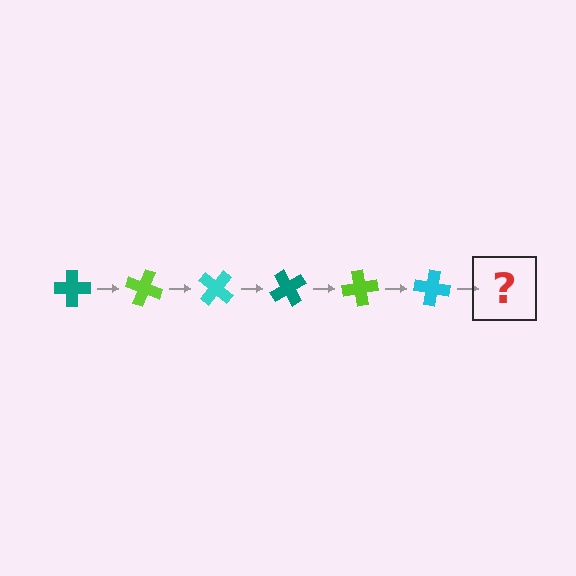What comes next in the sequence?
The next element should be a teal cross, rotated 120 degrees from the start.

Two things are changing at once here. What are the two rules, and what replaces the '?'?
The two rules are that it rotates 20 degrees each step and the color cycles through teal, lime, and cyan. The '?' should be a teal cross, rotated 120 degrees from the start.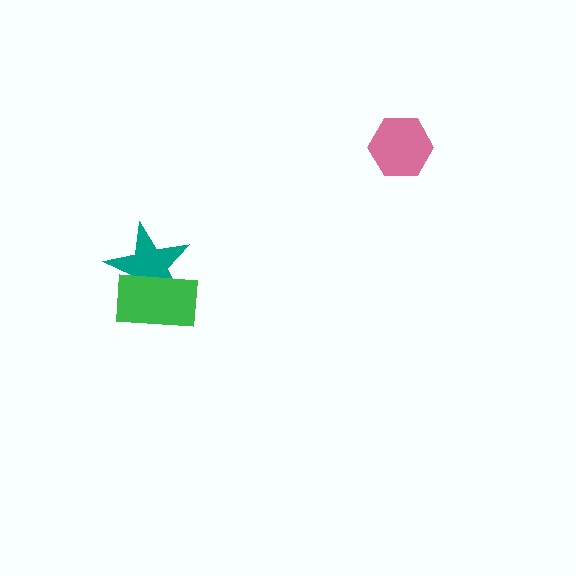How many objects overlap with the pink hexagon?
0 objects overlap with the pink hexagon.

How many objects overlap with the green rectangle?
1 object overlaps with the green rectangle.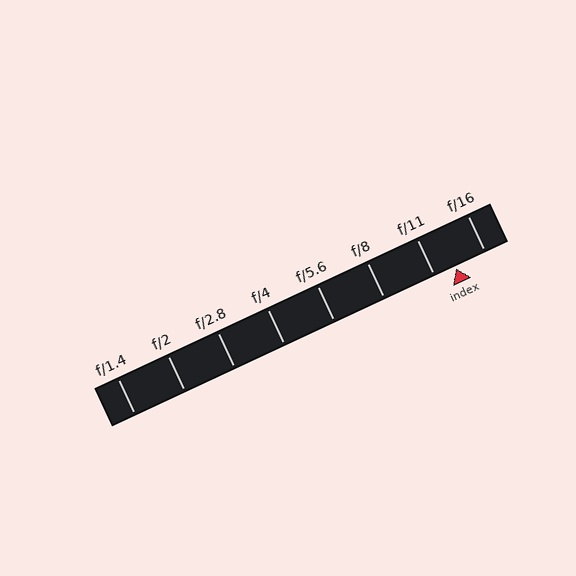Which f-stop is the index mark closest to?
The index mark is closest to f/11.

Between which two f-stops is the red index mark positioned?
The index mark is between f/11 and f/16.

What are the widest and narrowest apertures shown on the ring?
The widest aperture shown is f/1.4 and the narrowest is f/16.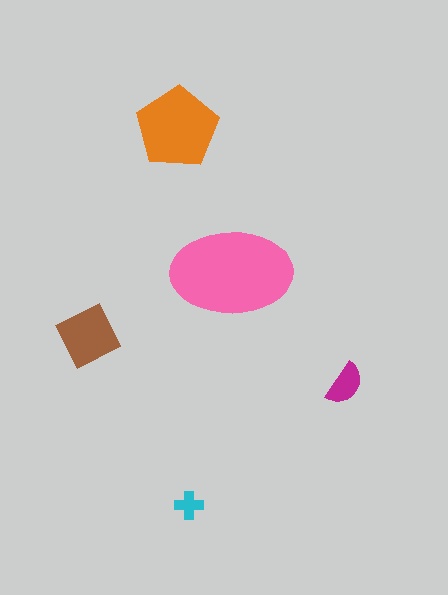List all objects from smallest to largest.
The cyan cross, the magenta semicircle, the brown diamond, the orange pentagon, the pink ellipse.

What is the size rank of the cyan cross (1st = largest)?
5th.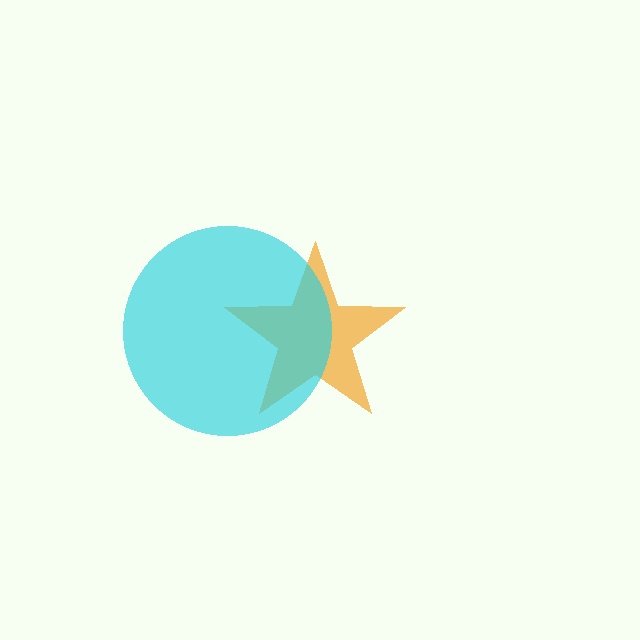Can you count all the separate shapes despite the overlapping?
Yes, there are 2 separate shapes.